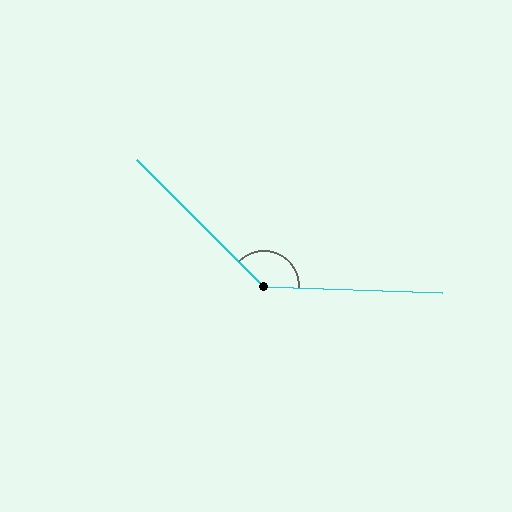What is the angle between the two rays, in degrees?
Approximately 137 degrees.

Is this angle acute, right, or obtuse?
It is obtuse.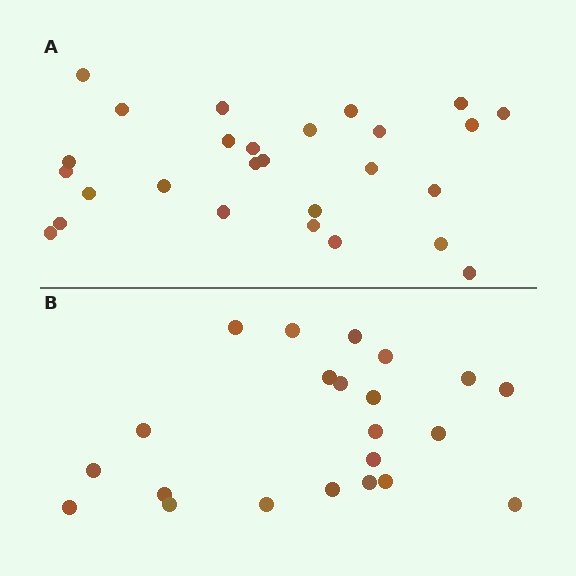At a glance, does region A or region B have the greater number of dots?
Region A (the top region) has more dots.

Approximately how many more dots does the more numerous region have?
Region A has about 5 more dots than region B.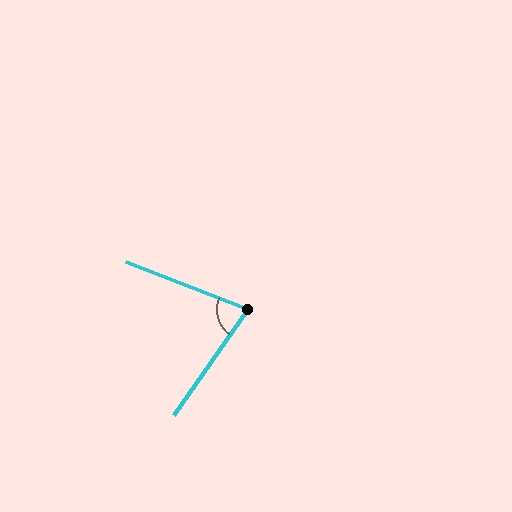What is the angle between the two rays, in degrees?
Approximately 76 degrees.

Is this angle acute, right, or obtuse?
It is acute.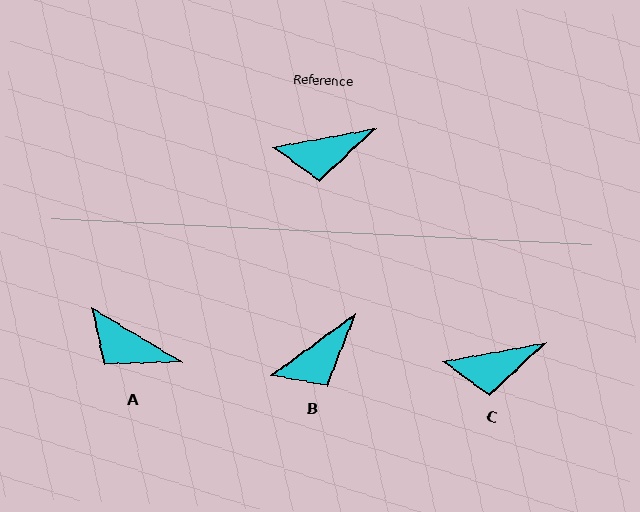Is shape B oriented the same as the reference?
No, it is off by about 26 degrees.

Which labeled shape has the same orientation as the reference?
C.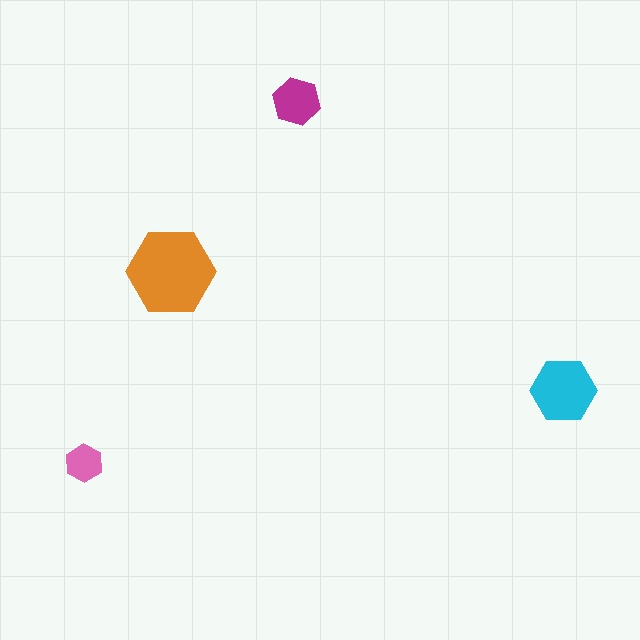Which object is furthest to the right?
The cyan hexagon is rightmost.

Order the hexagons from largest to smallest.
the orange one, the cyan one, the magenta one, the pink one.